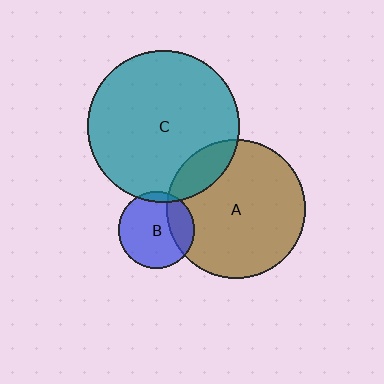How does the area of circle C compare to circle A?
Approximately 1.2 times.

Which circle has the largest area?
Circle C (teal).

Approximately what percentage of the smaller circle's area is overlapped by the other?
Approximately 25%.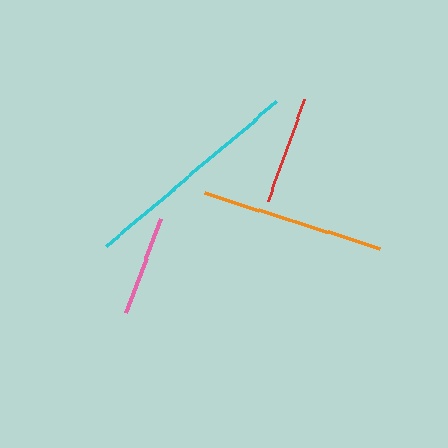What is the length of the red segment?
The red segment is approximately 109 pixels long.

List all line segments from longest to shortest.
From longest to shortest: cyan, orange, red, pink.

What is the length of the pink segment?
The pink segment is approximately 100 pixels long.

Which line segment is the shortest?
The pink line is the shortest at approximately 100 pixels.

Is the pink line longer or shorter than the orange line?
The orange line is longer than the pink line.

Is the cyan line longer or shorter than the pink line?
The cyan line is longer than the pink line.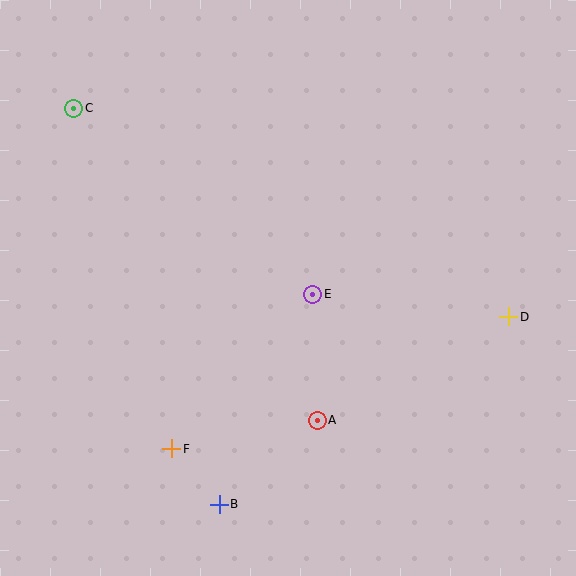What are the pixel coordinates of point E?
Point E is at (313, 294).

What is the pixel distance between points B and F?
The distance between B and F is 73 pixels.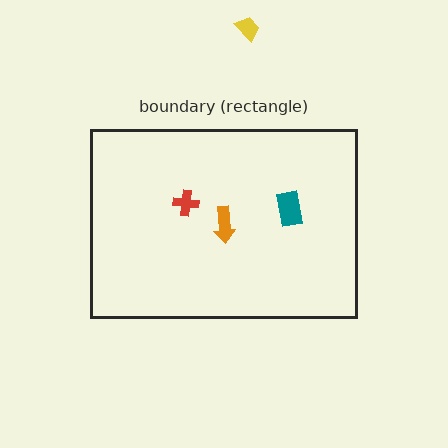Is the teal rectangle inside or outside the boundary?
Inside.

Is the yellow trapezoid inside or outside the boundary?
Outside.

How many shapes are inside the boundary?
3 inside, 1 outside.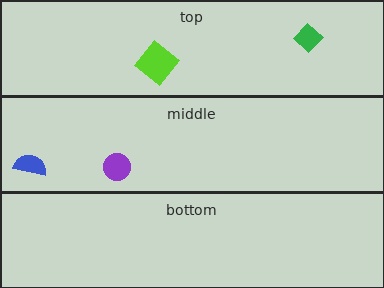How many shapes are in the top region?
2.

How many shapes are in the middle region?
2.